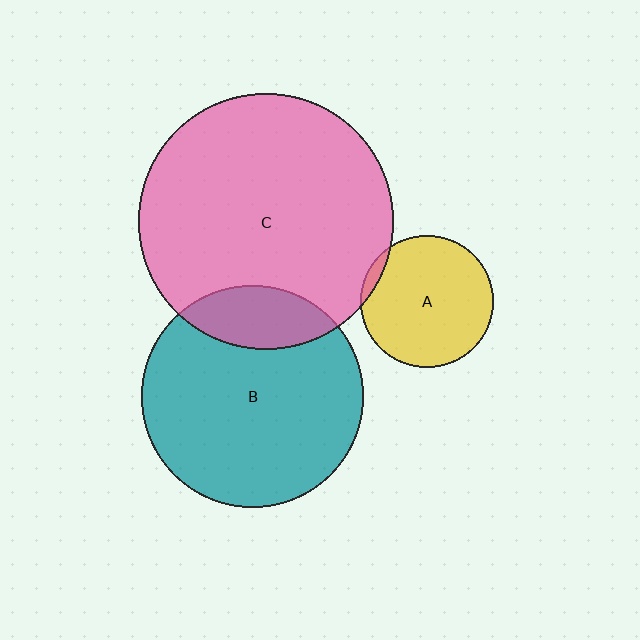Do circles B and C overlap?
Yes.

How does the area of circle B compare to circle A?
Approximately 2.8 times.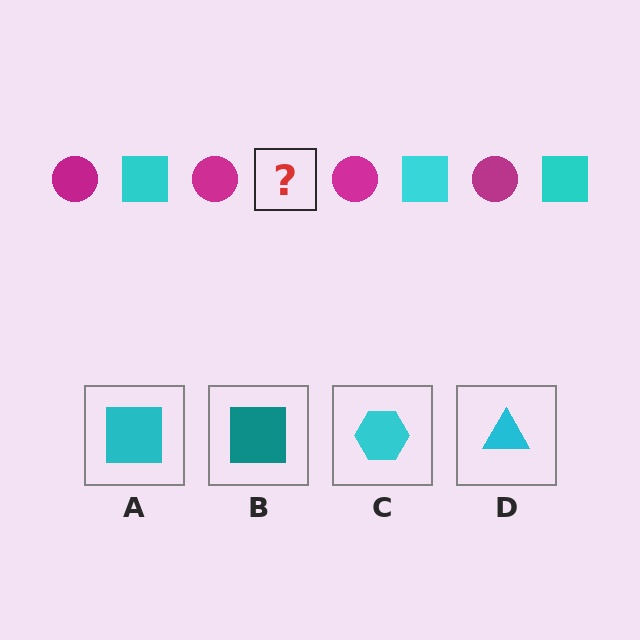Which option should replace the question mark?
Option A.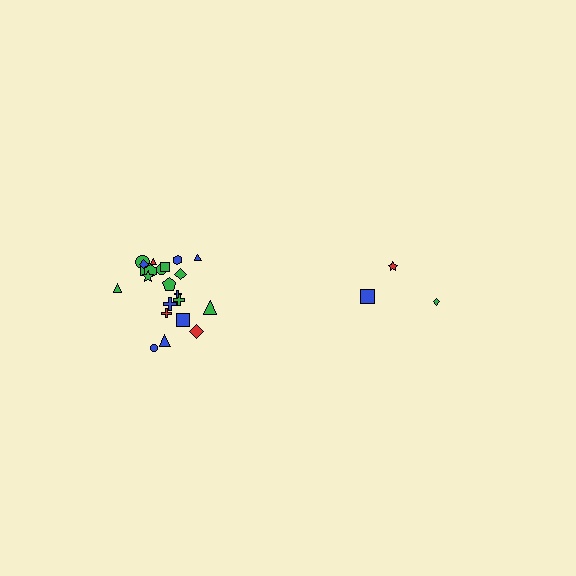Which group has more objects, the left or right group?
The left group.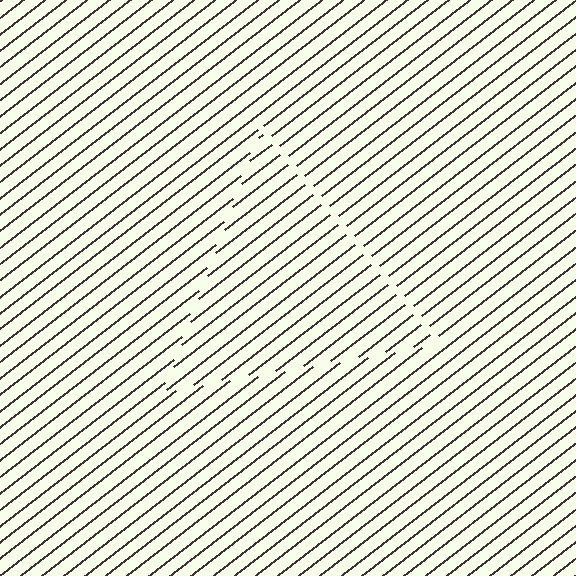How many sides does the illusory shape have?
3 sides — the line-ends trace a triangle.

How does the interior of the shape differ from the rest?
The interior of the shape contains the same grating, shifted by half a period — the contour is defined by the phase discontinuity where line-ends from the inner and outer gratings abut.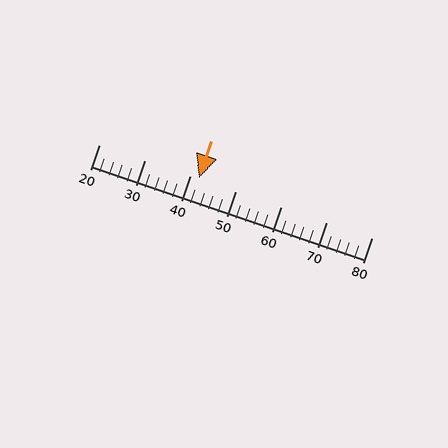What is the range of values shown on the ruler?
The ruler shows values from 20 to 80.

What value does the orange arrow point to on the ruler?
The orange arrow points to approximately 42.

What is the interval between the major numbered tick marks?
The major tick marks are spaced 10 units apart.